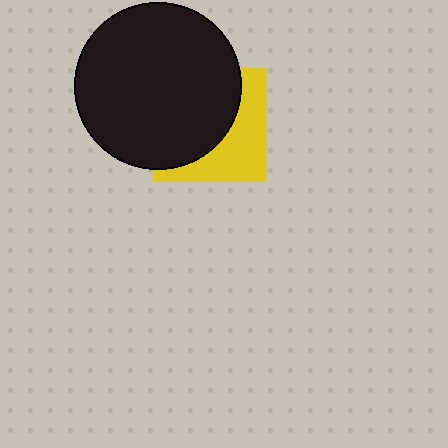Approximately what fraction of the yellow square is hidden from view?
Roughly 58% of the yellow square is hidden behind the black circle.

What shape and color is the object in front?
The object in front is a black circle.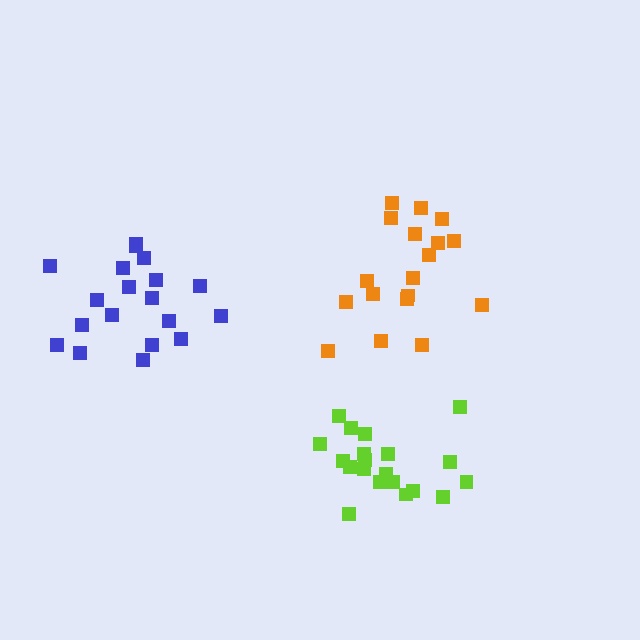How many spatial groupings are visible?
There are 3 spatial groupings.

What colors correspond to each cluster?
The clusters are colored: orange, blue, lime.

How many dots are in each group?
Group 1: 18 dots, Group 2: 19 dots, Group 3: 20 dots (57 total).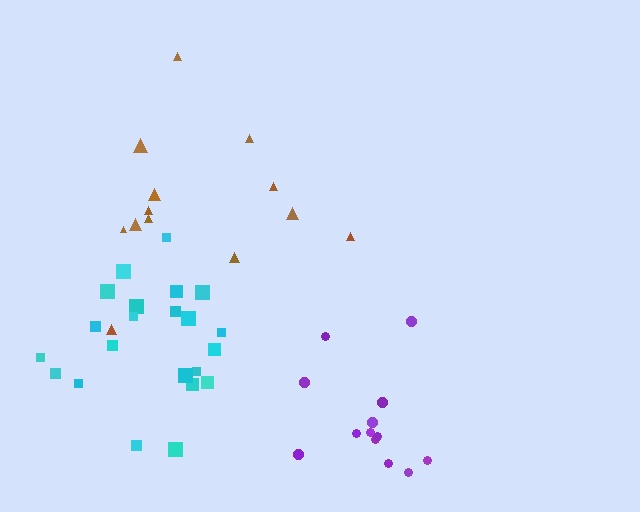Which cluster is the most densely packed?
Purple.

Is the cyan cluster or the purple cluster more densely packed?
Purple.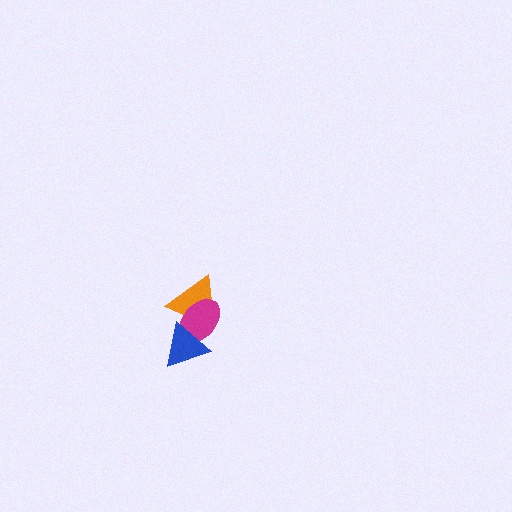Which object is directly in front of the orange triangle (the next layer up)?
The magenta ellipse is directly in front of the orange triangle.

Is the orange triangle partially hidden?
Yes, it is partially covered by another shape.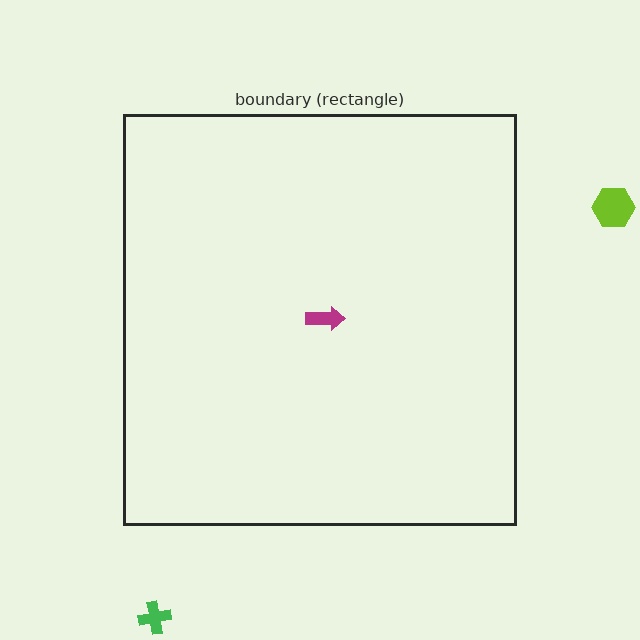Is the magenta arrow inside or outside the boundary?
Inside.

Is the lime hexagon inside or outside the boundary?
Outside.